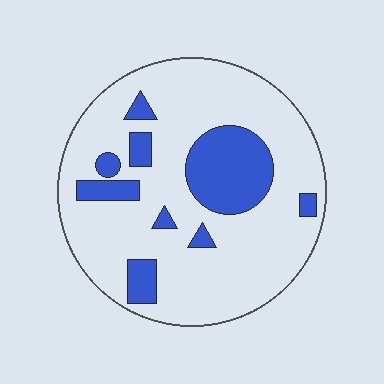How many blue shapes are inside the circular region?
9.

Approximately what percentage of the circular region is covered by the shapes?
Approximately 20%.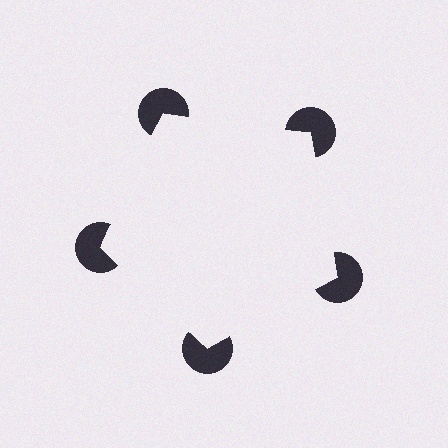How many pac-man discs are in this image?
There are 5 — one at each vertex of the illusory pentagon.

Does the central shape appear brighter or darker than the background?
It typically appears slightly brighter than the background, even though no actual brightness change is drawn.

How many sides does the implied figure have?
5 sides.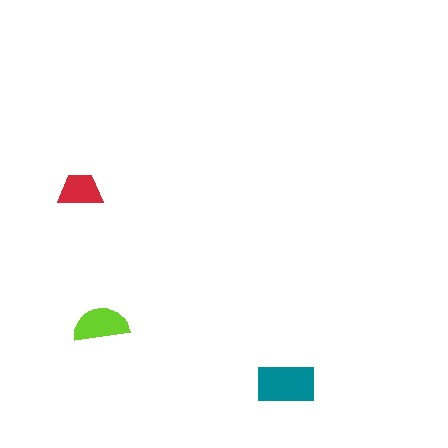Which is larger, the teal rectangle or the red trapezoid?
The teal rectangle.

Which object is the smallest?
The red trapezoid.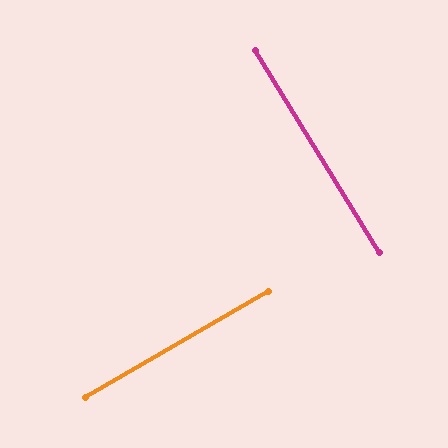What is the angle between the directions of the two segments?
Approximately 88 degrees.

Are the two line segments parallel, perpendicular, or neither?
Perpendicular — they meet at approximately 88°.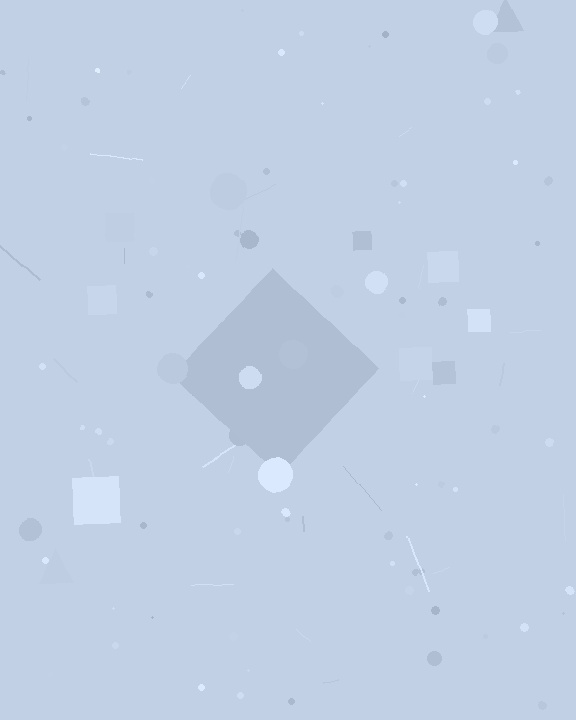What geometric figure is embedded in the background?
A diamond is embedded in the background.